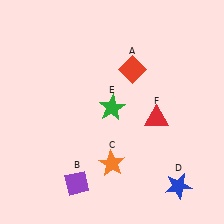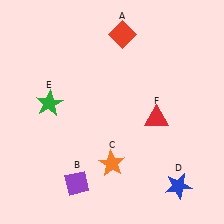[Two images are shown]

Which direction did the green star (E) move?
The green star (E) moved left.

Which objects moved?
The objects that moved are: the red diamond (A), the green star (E).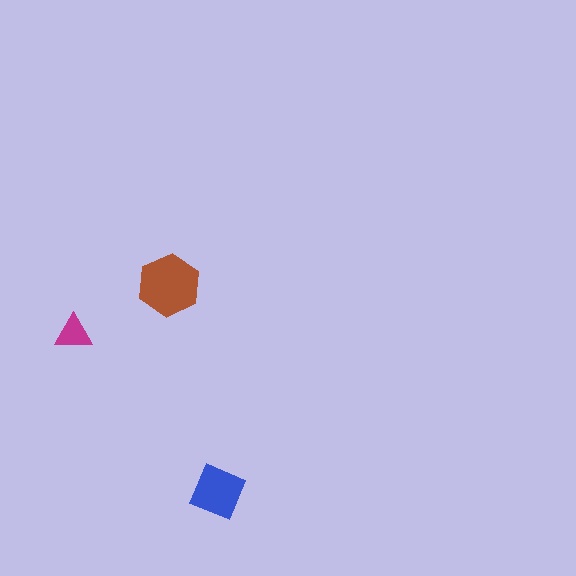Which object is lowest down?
The blue square is bottommost.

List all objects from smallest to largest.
The magenta triangle, the blue square, the brown hexagon.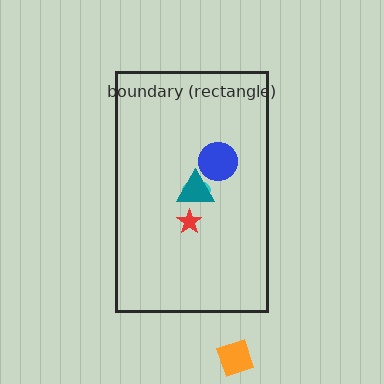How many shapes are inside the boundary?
4 inside, 1 outside.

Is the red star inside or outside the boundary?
Inside.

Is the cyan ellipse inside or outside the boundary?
Inside.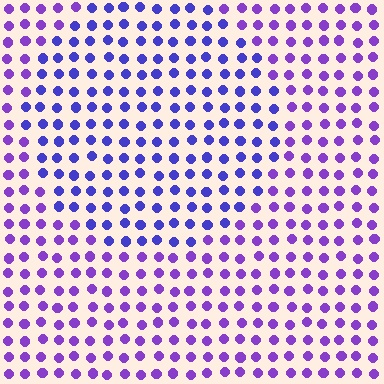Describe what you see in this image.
The image is filled with small purple elements in a uniform arrangement. A circle-shaped region is visible where the elements are tinted to a slightly different hue, forming a subtle color boundary.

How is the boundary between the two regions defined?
The boundary is defined purely by a slight shift in hue (about 29 degrees). Spacing, size, and orientation are identical on both sides.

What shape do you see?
I see a circle.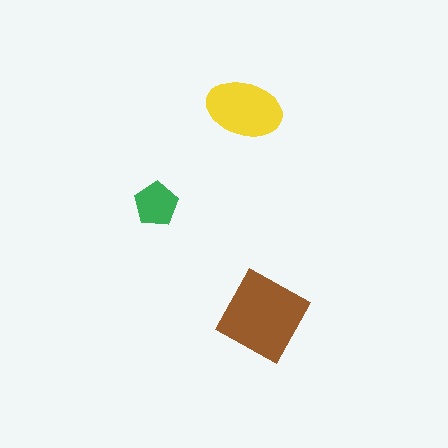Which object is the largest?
The brown diamond.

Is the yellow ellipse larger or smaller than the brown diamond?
Smaller.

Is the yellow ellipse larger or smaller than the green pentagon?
Larger.